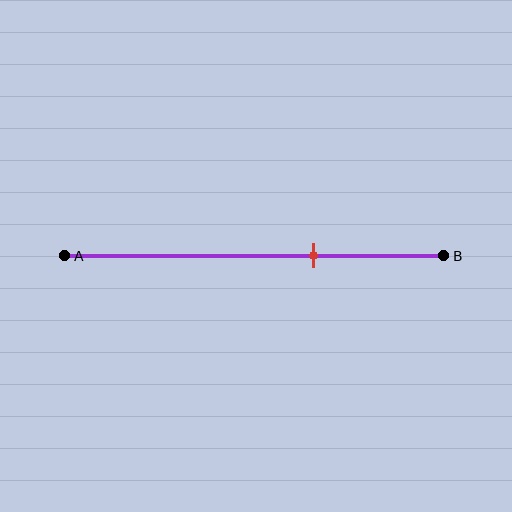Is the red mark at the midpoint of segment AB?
No, the mark is at about 65% from A, not at the 50% midpoint.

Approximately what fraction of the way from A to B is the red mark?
The red mark is approximately 65% of the way from A to B.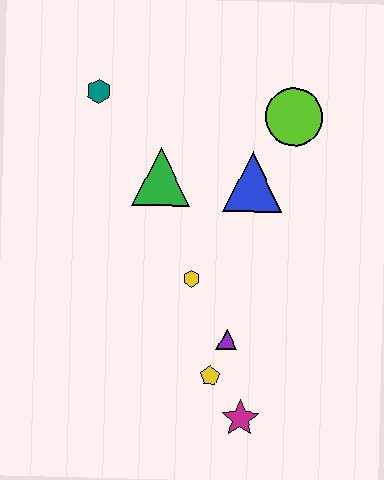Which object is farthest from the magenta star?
The teal hexagon is farthest from the magenta star.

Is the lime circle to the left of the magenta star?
No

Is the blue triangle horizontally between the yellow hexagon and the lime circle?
Yes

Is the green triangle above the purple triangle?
Yes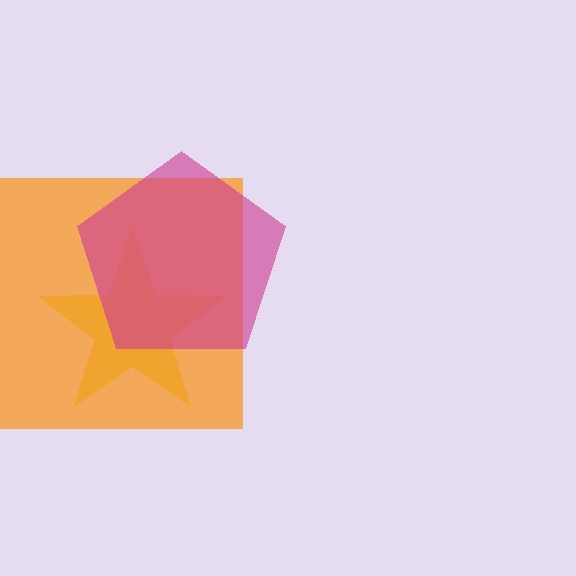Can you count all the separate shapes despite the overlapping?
Yes, there are 3 separate shapes.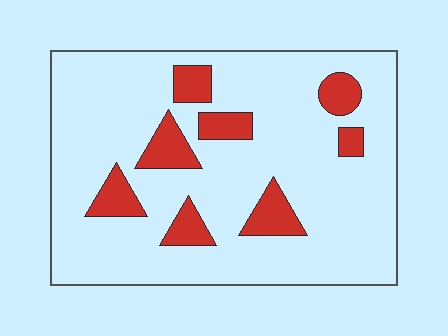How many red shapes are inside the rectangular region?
8.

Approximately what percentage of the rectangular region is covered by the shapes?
Approximately 15%.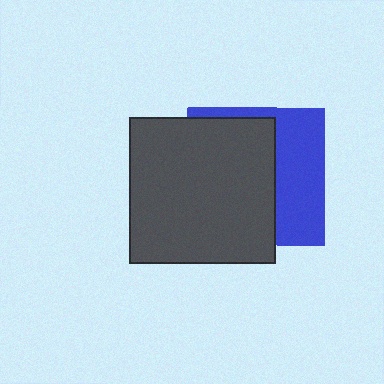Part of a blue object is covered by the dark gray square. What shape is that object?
It is a square.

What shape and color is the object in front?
The object in front is a dark gray square.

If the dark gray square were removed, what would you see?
You would see the complete blue square.